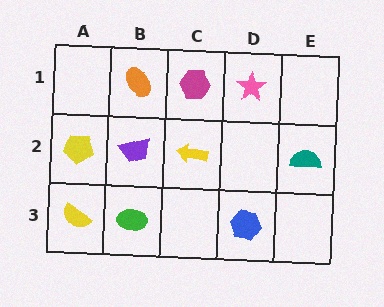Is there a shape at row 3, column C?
No, that cell is empty.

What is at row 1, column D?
A pink star.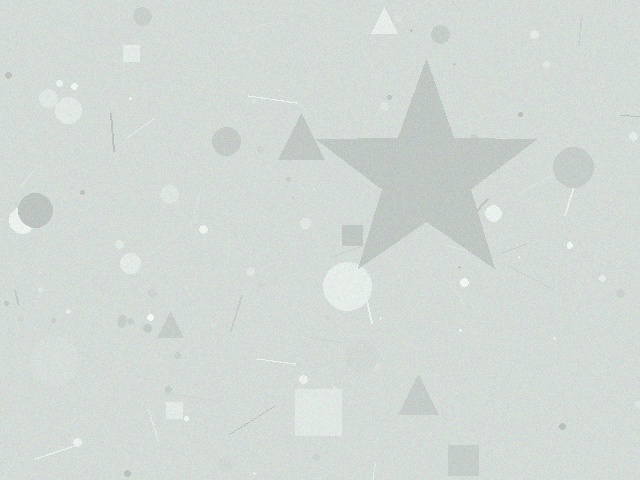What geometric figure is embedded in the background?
A star is embedded in the background.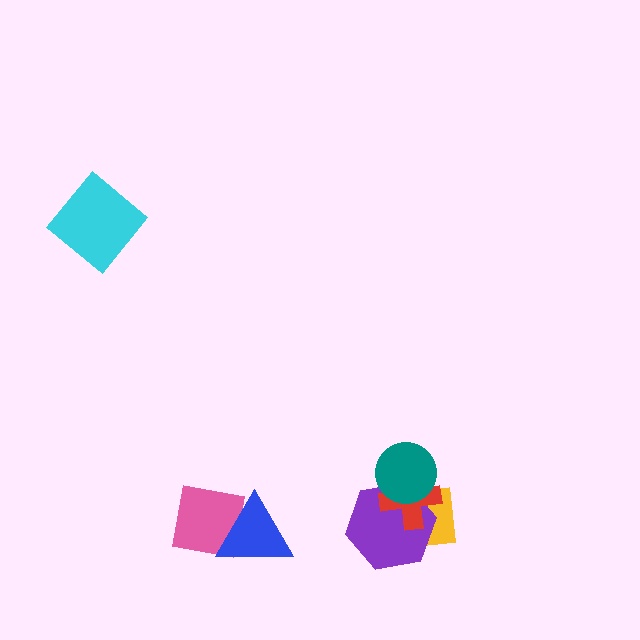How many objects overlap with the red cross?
3 objects overlap with the red cross.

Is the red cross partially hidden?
Yes, it is partially covered by another shape.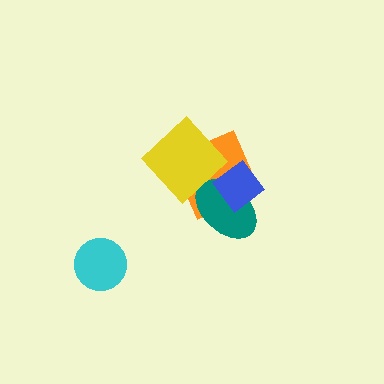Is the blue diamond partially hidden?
Yes, it is partially covered by another shape.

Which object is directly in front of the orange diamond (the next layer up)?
The teal ellipse is directly in front of the orange diamond.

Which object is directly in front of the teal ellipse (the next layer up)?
The blue diamond is directly in front of the teal ellipse.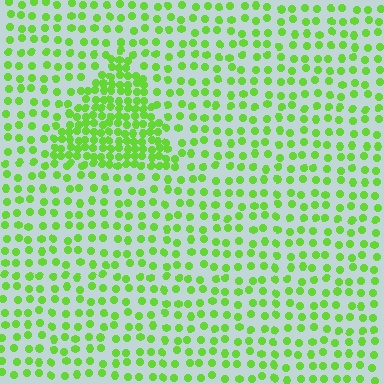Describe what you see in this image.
The image contains small lime elements arranged at two different densities. A triangle-shaped region is visible where the elements are more densely packed than the surrounding area.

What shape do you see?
I see a triangle.